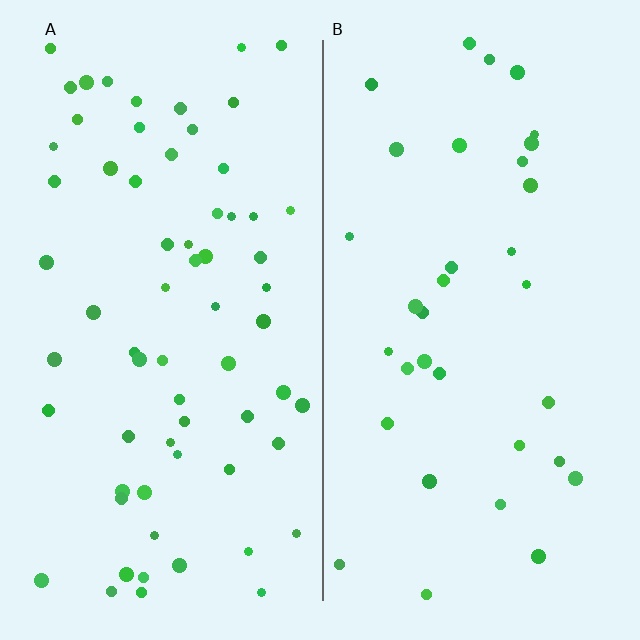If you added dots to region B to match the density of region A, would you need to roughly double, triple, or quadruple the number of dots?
Approximately double.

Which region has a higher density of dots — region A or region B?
A (the left).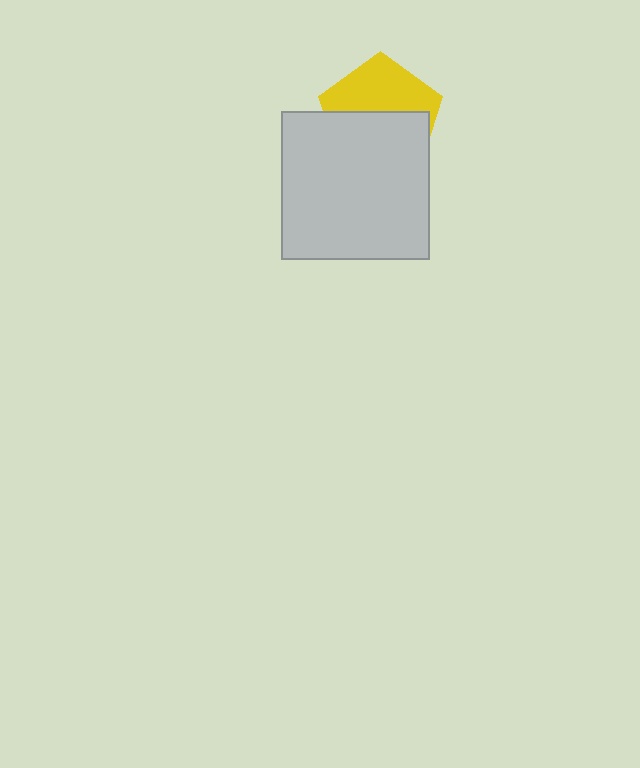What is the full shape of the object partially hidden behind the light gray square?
The partially hidden object is a yellow pentagon.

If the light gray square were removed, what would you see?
You would see the complete yellow pentagon.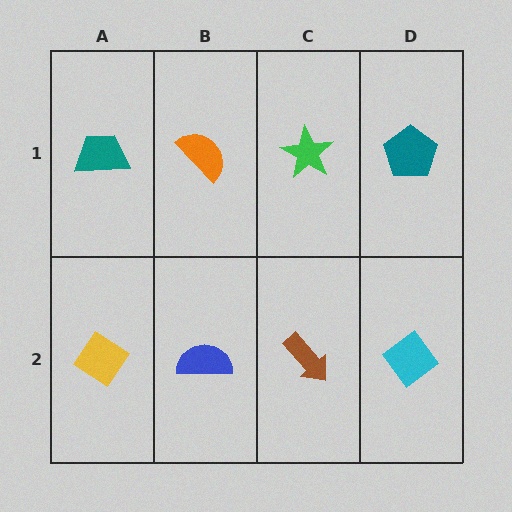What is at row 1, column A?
A teal trapezoid.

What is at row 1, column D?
A teal pentagon.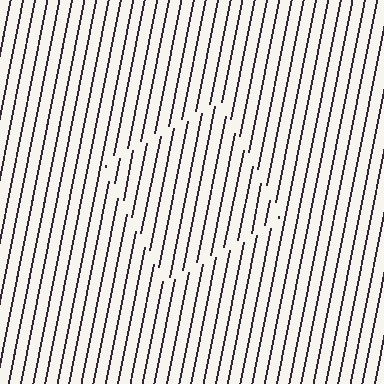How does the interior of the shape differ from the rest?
The interior of the shape contains the same grating, shifted by half a period — the contour is defined by the phase discontinuity where line-ends from the inner and outer gratings abut.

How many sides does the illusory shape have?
4 sides — the line-ends trace a square.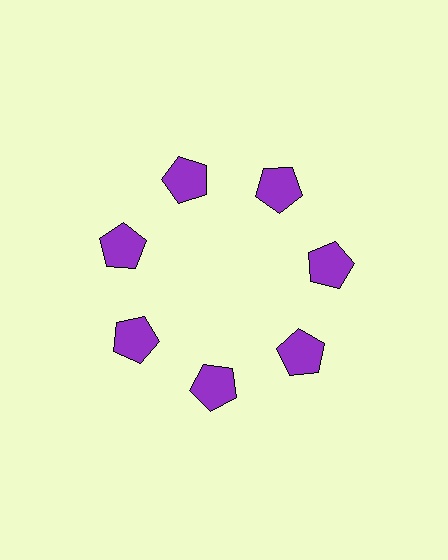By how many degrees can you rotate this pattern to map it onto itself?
The pattern maps onto itself every 51 degrees of rotation.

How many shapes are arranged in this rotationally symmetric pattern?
There are 7 shapes, arranged in 7 groups of 1.